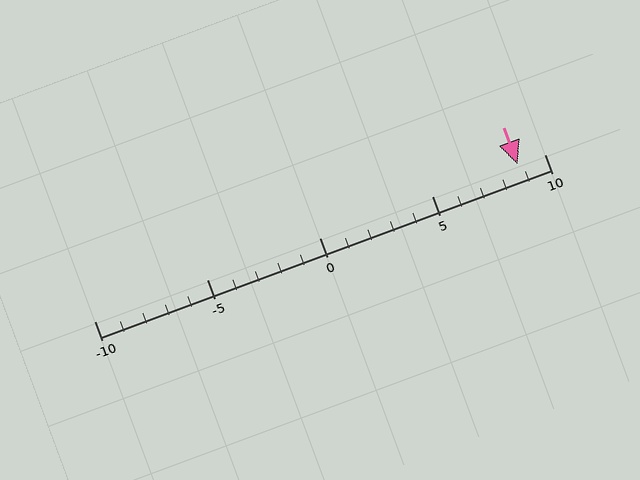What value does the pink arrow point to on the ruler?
The pink arrow points to approximately 9.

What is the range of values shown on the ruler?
The ruler shows values from -10 to 10.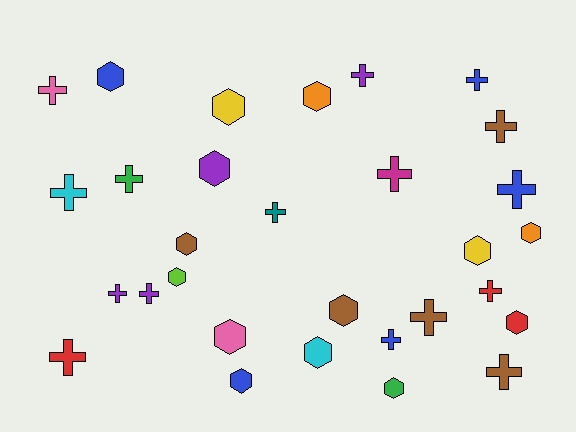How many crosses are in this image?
There are 16 crosses.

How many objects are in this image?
There are 30 objects.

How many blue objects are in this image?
There are 5 blue objects.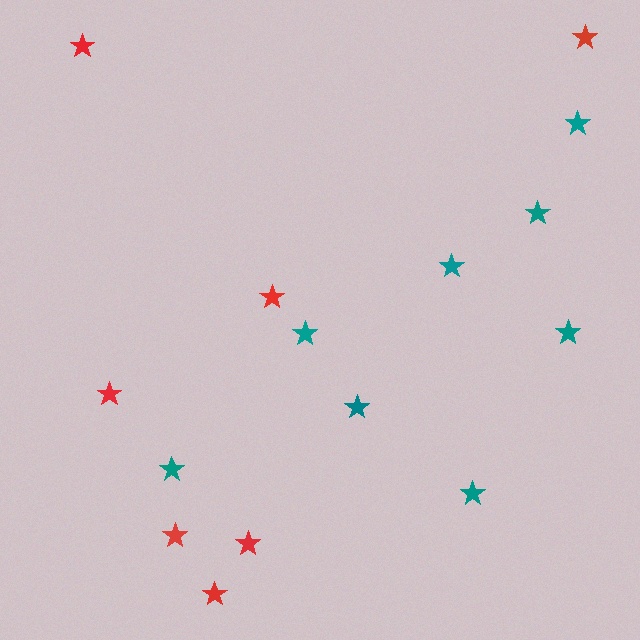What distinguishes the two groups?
There are 2 groups: one group of red stars (7) and one group of teal stars (8).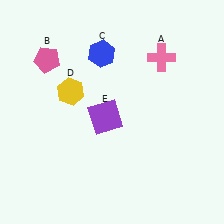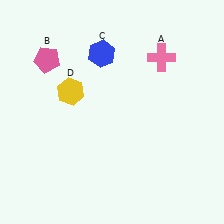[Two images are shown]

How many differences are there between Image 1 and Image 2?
There is 1 difference between the two images.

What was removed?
The purple square (E) was removed in Image 2.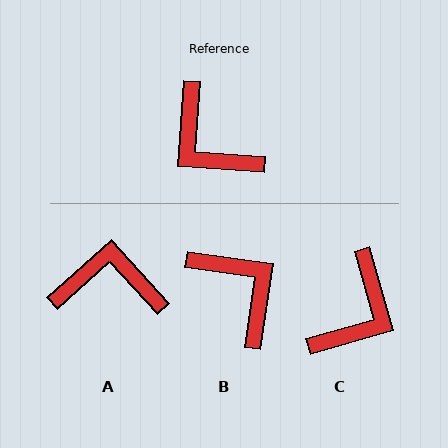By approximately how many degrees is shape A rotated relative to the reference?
Approximately 134 degrees clockwise.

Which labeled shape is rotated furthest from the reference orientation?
B, about 175 degrees away.